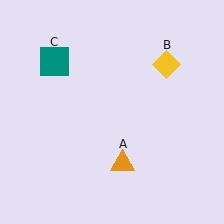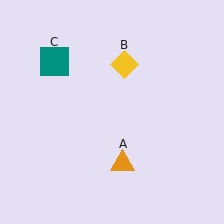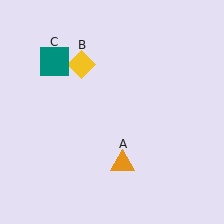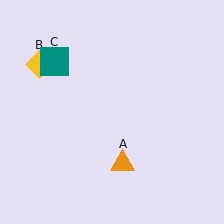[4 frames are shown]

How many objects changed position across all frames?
1 object changed position: yellow diamond (object B).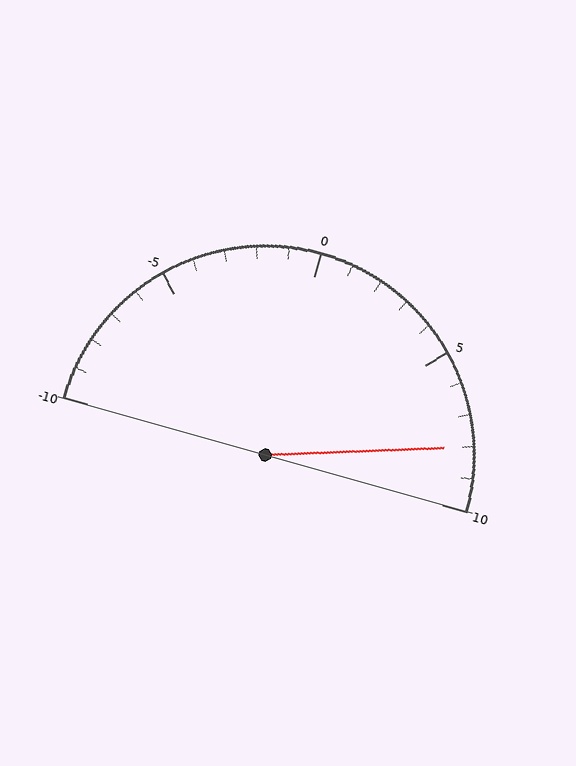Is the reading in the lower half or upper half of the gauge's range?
The reading is in the upper half of the range (-10 to 10).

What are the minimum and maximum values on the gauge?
The gauge ranges from -10 to 10.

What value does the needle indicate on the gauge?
The needle indicates approximately 8.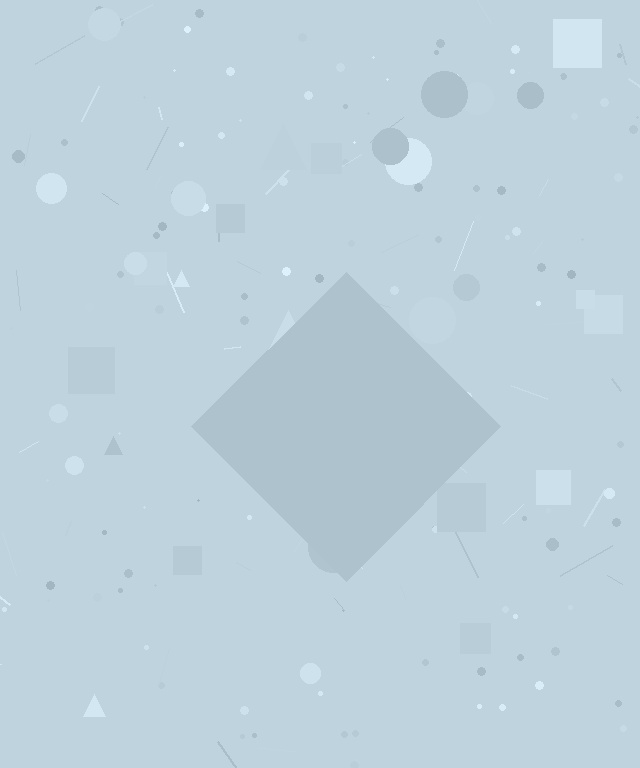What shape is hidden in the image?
A diamond is hidden in the image.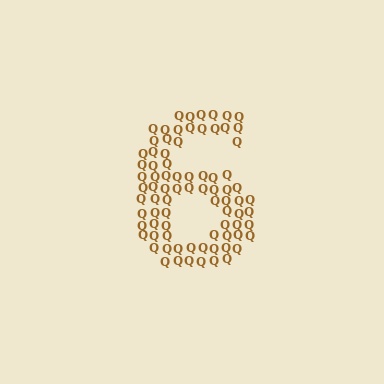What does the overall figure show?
The overall figure shows the digit 6.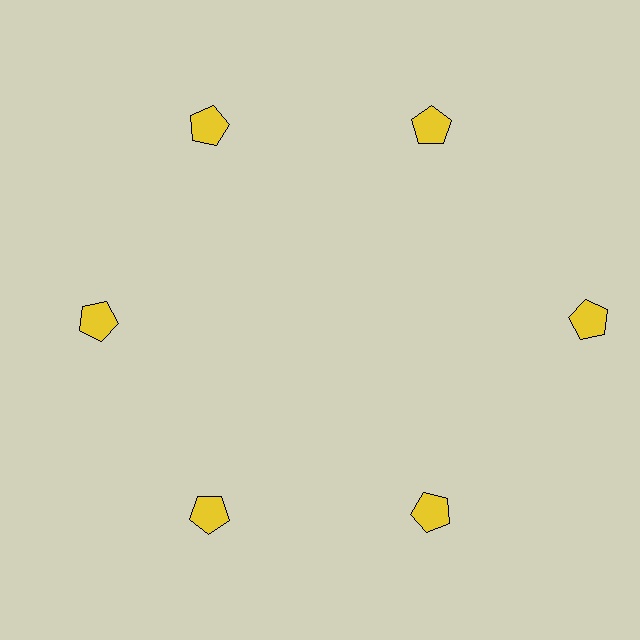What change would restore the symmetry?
The symmetry would be restored by moving it inward, back onto the ring so that all 6 pentagons sit at equal angles and equal distance from the center.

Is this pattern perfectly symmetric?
No. The 6 yellow pentagons are arranged in a ring, but one element near the 3 o'clock position is pushed outward from the center, breaking the 6-fold rotational symmetry.